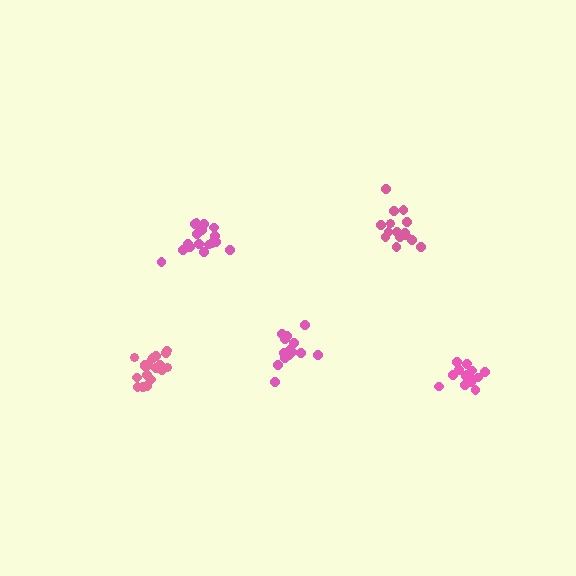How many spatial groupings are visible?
There are 5 spatial groupings.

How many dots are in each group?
Group 1: 15 dots, Group 2: 15 dots, Group 3: 20 dots, Group 4: 17 dots, Group 5: 15 dots (82 total).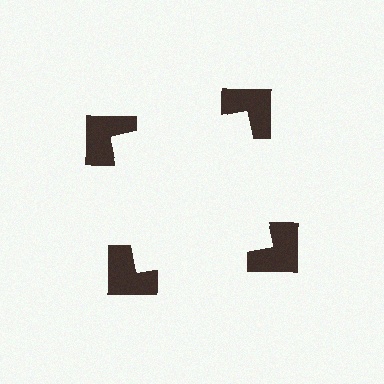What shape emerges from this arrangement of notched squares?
An illusory square — its edges are inferred from the aligned wedge cuts in the notched squares, not physically drawn.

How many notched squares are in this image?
There are 4 — one at each vertex of the illusory square.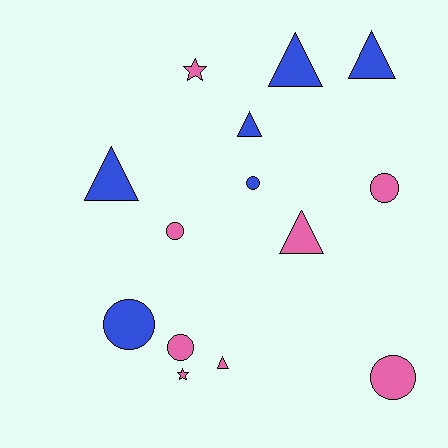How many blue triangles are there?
There are 4 blue triangles.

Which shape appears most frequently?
Triangle, with 6 objects.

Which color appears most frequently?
Pink, with 8 objects.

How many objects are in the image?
There are 14 objects.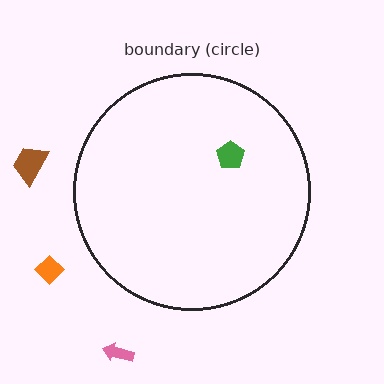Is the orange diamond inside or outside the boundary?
Outside.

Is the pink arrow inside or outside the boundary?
Outside.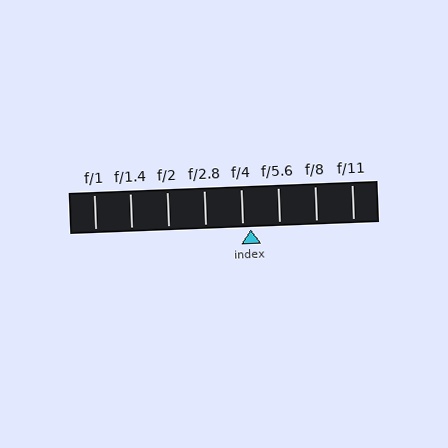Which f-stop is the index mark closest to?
The index mark is closest to f/4.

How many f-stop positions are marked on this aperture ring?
There are 8 f-stop positions marked.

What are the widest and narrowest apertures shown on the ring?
The widest aperture shown is f/1 and the narrowest is f/11.